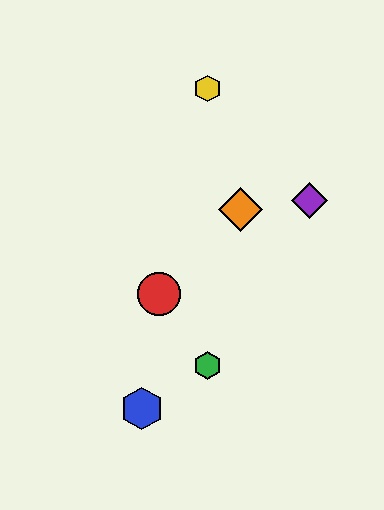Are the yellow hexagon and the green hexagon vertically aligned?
Yes, both are at x≈207.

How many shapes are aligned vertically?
2 shapes (the green hexagon, the yellow hexagon) are aligned vertically.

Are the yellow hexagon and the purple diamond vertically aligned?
No, the yellow hexagon is at x≈207 and the purple diamond is at x≈309.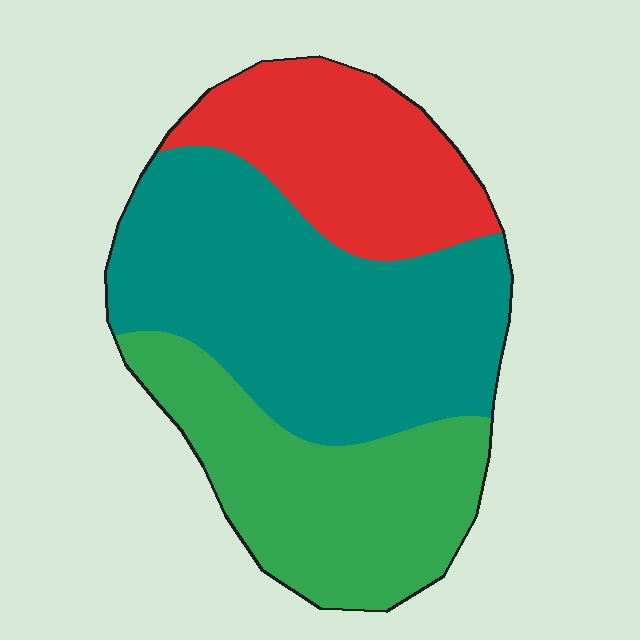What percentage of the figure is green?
Green takes up about one third (1/3) of the figure.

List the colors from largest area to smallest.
From largest to smallest: teal, green, red.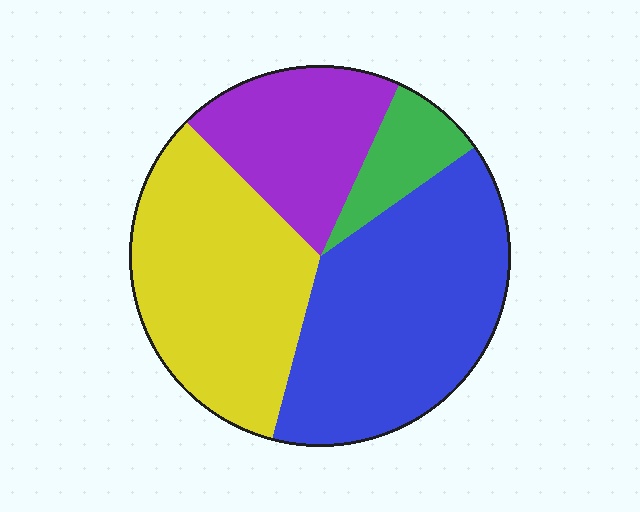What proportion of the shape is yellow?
Yellow covers around 35% of the shape.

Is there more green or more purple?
Purple.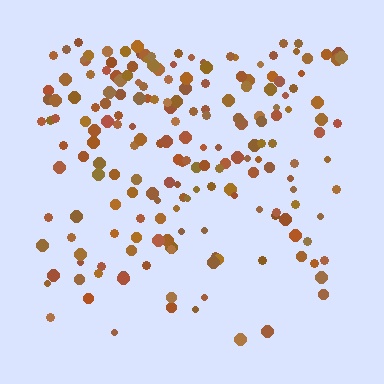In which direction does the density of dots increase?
From bottom to top, with the top side densest.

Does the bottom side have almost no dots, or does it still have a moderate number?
Still a moderate number, just noticeably fewer than the top.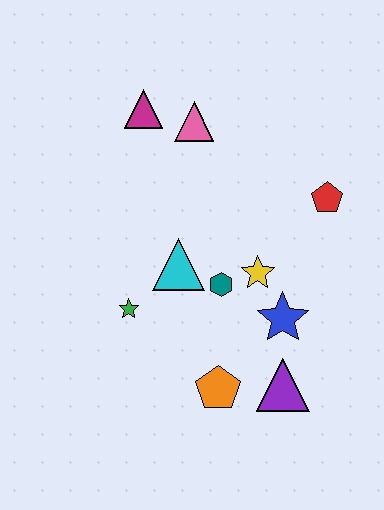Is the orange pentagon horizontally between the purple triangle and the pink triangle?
Yes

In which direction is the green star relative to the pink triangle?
The green star is below the pink triangle.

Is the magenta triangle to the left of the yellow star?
Yes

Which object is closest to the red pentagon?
The yellow star is closest to the red pentagon.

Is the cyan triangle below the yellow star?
No